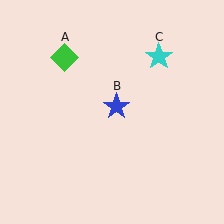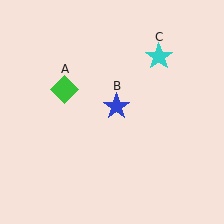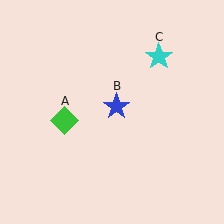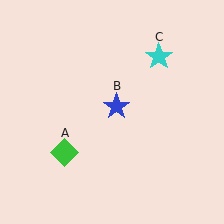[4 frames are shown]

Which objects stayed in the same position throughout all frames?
Blue star (object B) and cyan star (object C) remained stationary.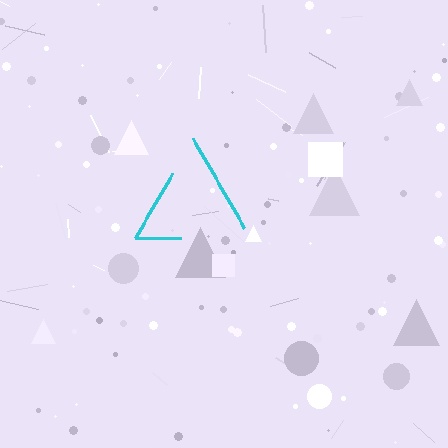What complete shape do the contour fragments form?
The contour fragments form a triangle.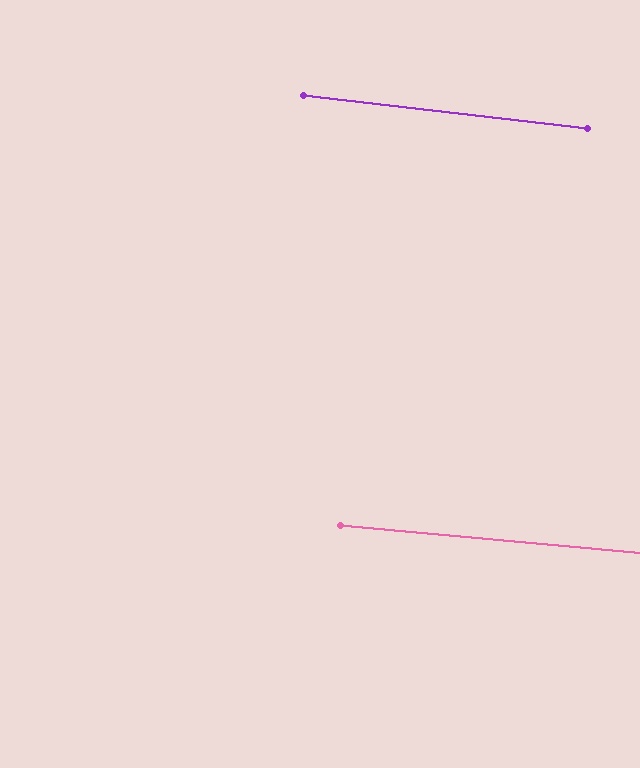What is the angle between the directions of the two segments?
Approximately 1 degree.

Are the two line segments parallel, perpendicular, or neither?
Parallel — their directions differ by only 1.2°.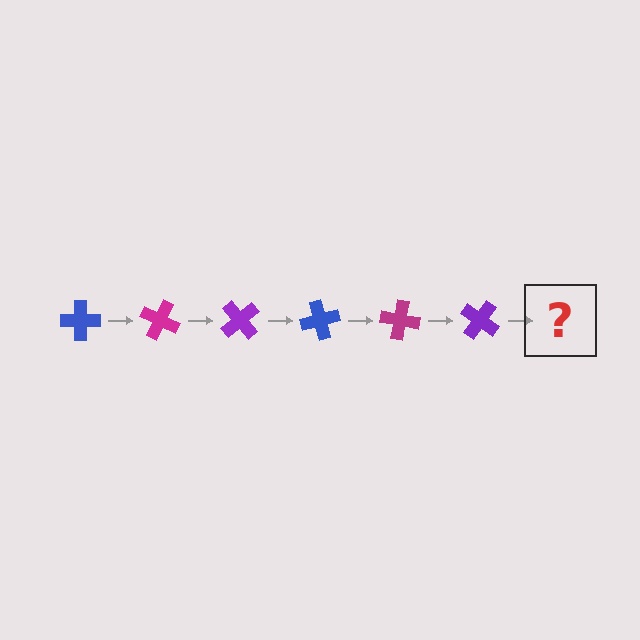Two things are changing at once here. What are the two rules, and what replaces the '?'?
The two rules are that it rotates 25 degrees each step and the color cycles through blue, magenta, and purple. The '?' should be a blue cross, rotated 150 degrees from the start.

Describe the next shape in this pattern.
It should be a blue cross, rotated 150 degrees from the start.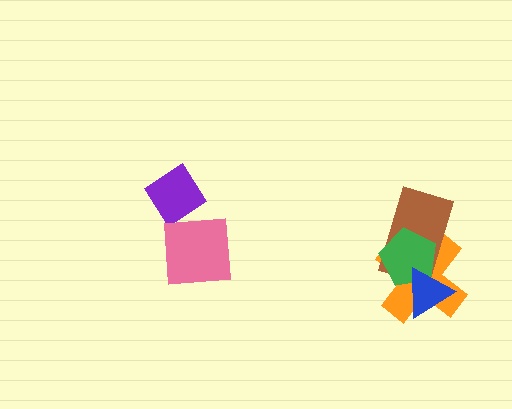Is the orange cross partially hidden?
Yes, it is partially covered by another shape.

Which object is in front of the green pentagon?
The blue triangle is in front of the green pentagon.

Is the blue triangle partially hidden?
No, no other shape covers it.